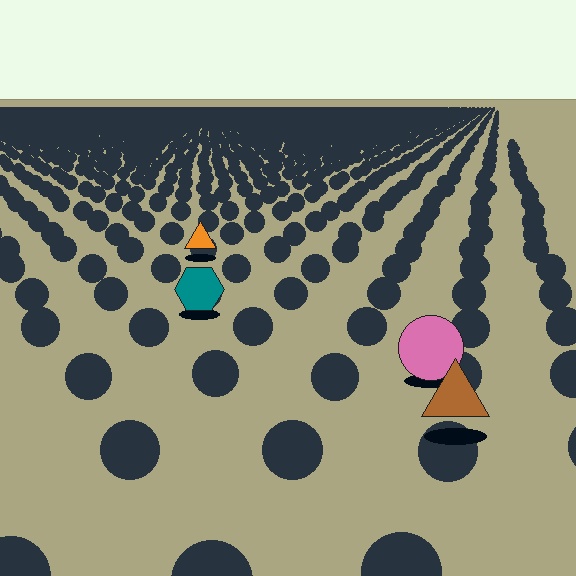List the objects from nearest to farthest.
From nearest to farthest: the brown triangle, the pink circle, the teal hexagon, the orange triangle.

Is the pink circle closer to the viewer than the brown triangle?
No. The brown triangle is closer — you can tell from the texture gradient: the ground texture is coarser near it.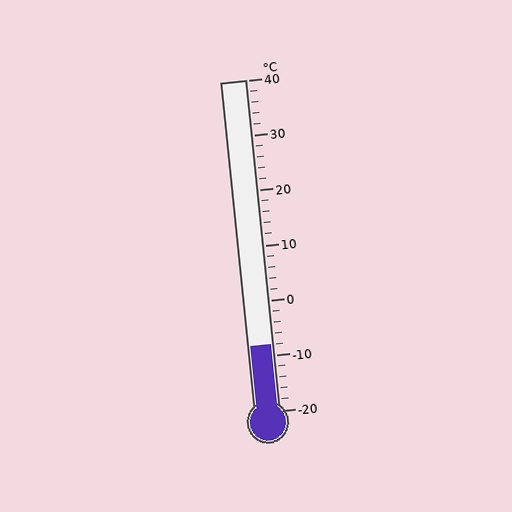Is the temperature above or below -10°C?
The temperature is above -10°C.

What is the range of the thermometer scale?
The thermometer scale ranges from -20°C to 40°C.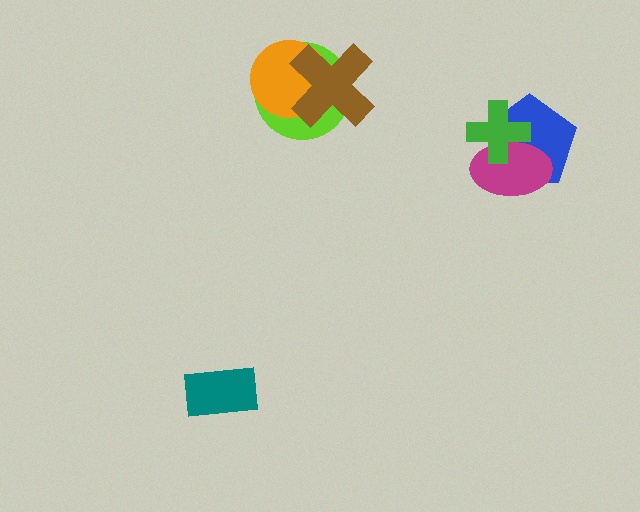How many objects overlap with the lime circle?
2 objects overlap with the lime circle.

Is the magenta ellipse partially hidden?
Yes, it is partially covered by another shape.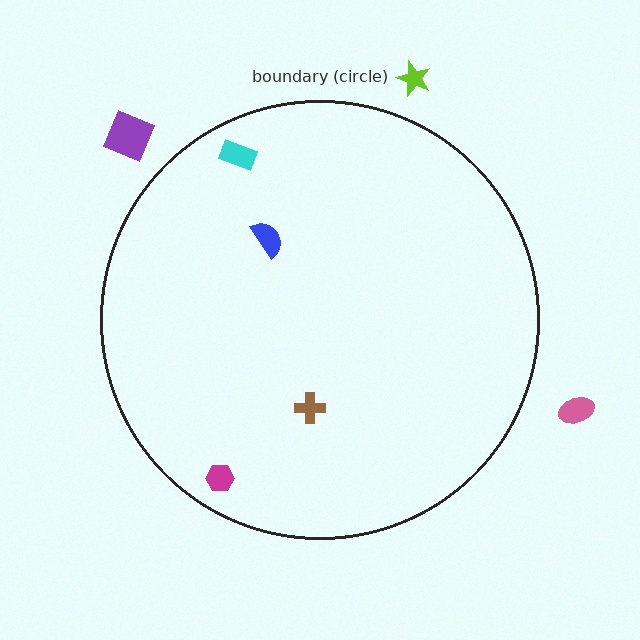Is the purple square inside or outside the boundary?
Outside.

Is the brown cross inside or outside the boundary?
Inside.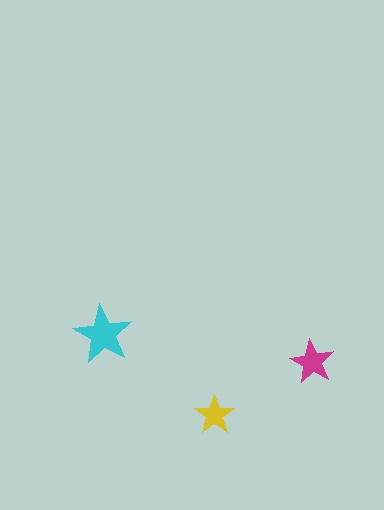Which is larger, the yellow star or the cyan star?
The cyan one.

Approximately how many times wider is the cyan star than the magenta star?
About 1.5 times wider.